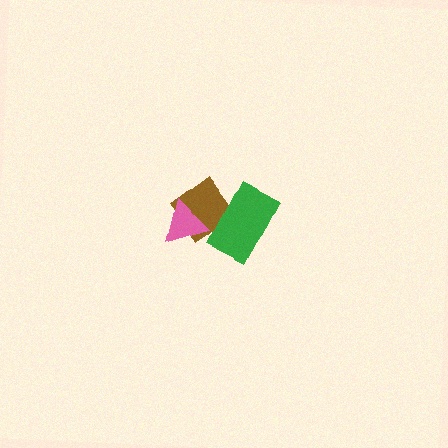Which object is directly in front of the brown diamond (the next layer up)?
The green rectangle is directly in front of the brown diamond.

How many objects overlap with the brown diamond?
2 objects overlap with the brown diamond.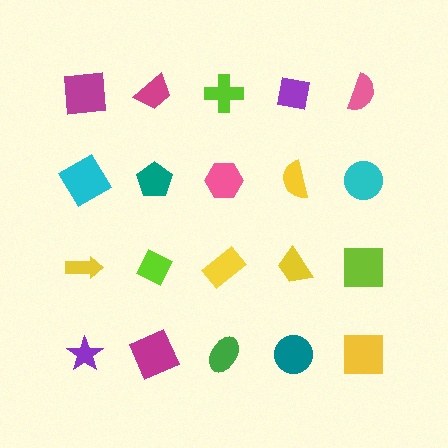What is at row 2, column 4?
A yellow semicircle.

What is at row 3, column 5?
A lime square.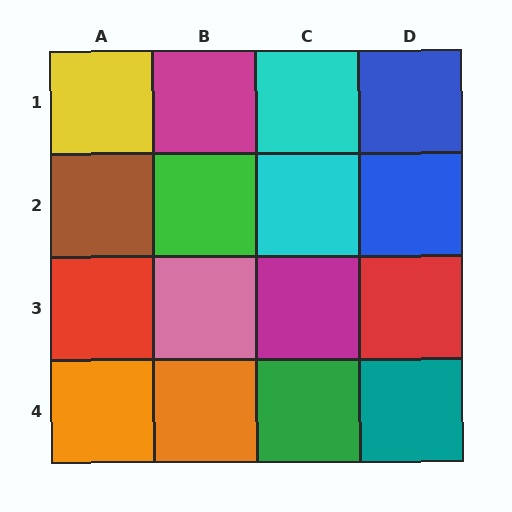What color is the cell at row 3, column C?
Magenta.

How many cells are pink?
1 cell is pink.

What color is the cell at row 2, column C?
Cyan.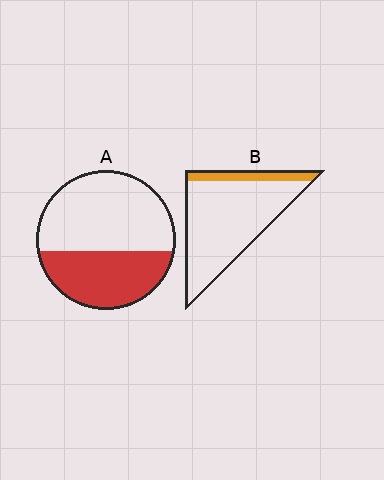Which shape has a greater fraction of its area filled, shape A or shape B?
Shape A.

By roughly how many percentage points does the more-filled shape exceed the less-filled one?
By roughly 25 percentage points (A over B).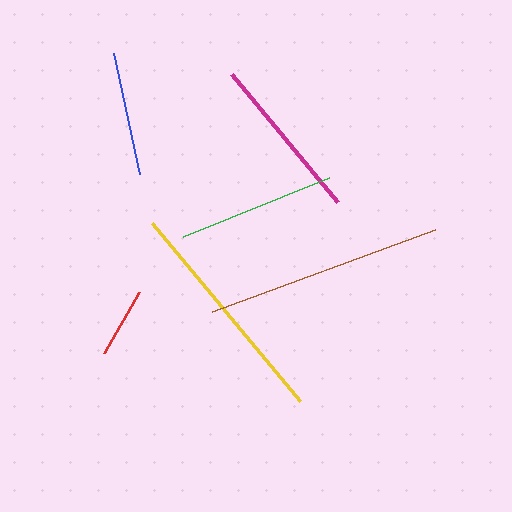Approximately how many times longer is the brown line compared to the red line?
The brown line is approximately 3.4 times the length of the red line.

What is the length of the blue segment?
The blue segment is approximately 124 pixels long.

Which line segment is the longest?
The brown line is the longest at approximately 237 pixels.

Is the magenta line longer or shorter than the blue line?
The magenta line is longer than the blue line.